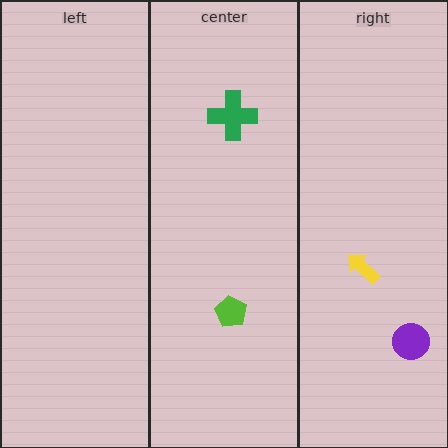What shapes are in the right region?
The yellow arrow, the purple circle.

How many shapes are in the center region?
2.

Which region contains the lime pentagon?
The center region.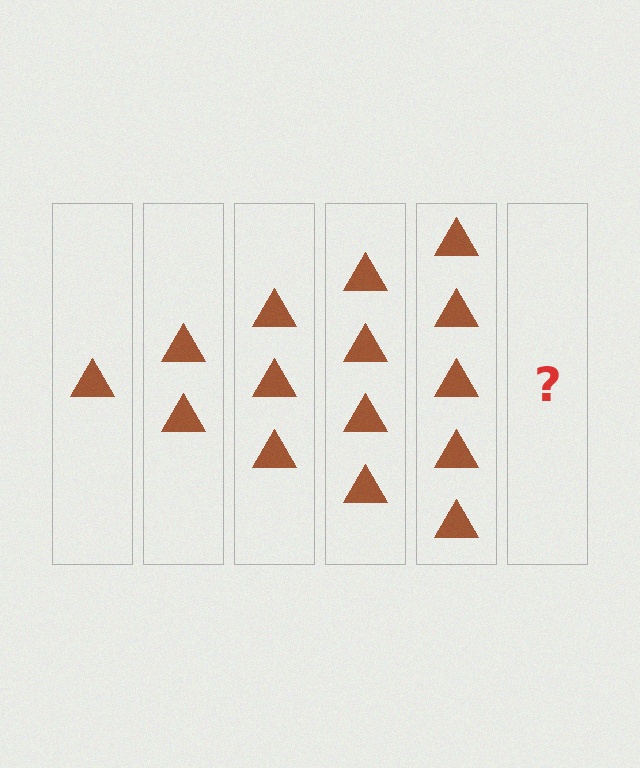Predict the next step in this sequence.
The next step is 6 triangles.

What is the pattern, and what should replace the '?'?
The pattern is that each step adds one more triangle. The '?' should be 6 triangles.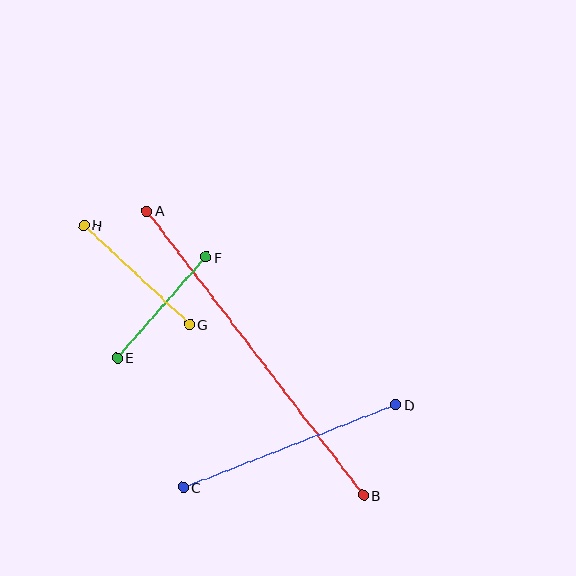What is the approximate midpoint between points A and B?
The midpoint is at approximately (255, 353) pixels.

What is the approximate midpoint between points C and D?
The midpoint is at approximately (290, 446) pixels.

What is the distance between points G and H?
The distance is approximately 145 pixels.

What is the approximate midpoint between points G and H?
The midpoint is at approximately (137, 275) pixels.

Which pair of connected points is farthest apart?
Points A and B are farthest apart.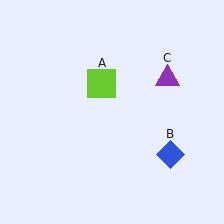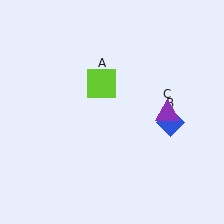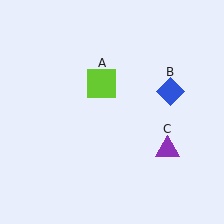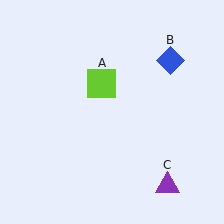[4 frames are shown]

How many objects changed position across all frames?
2 objects changed position: blue diamond (object B), purple triangle (object C).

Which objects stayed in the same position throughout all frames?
Lime square (object A) remained stationary.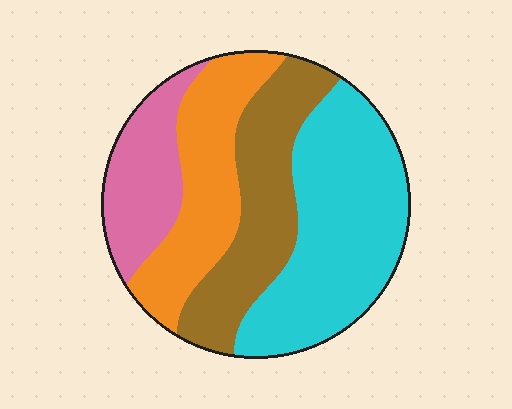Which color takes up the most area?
Cyan, at roughly 35%.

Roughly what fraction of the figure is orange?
Orange covers roughly 25% of the figure.